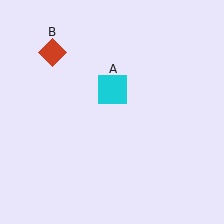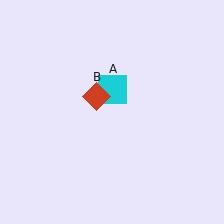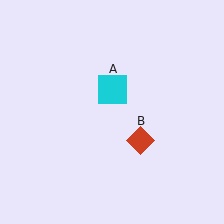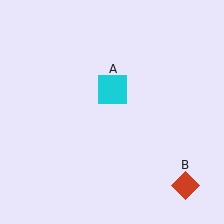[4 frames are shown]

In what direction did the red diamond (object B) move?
The red diamond (object B) moved down and to the right.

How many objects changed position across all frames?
1 object changed position: red diamond (object B).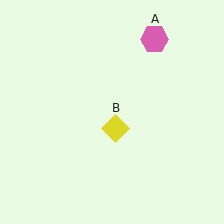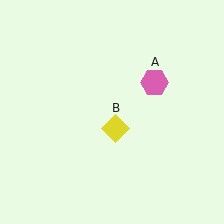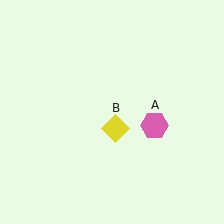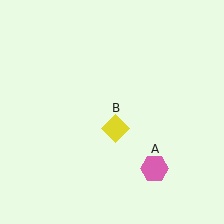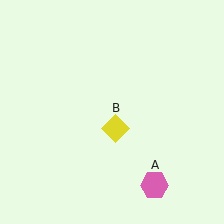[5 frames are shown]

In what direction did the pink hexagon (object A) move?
The pink hexagon (object A) moved down.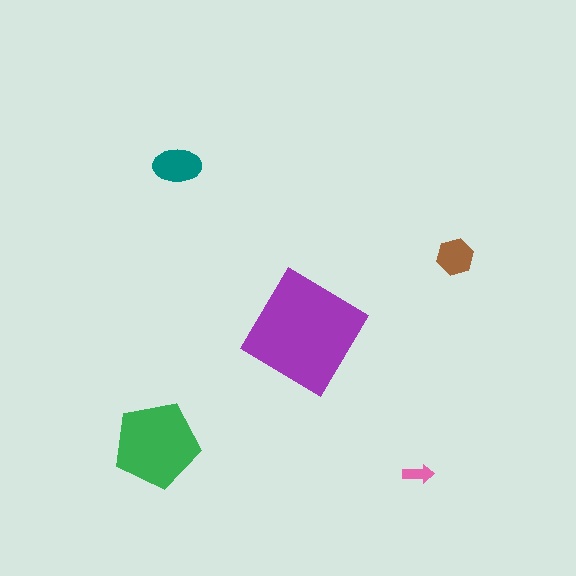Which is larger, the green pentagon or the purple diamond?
The purple diamond.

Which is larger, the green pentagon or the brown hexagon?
The green pentagon.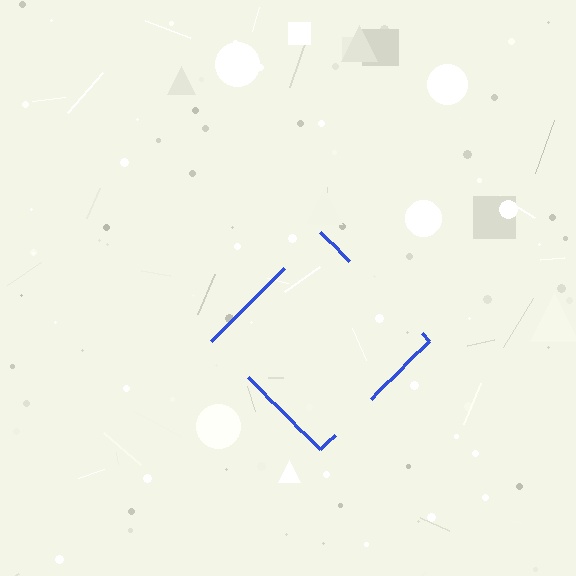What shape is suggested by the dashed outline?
The dashed outline suggests a diamond.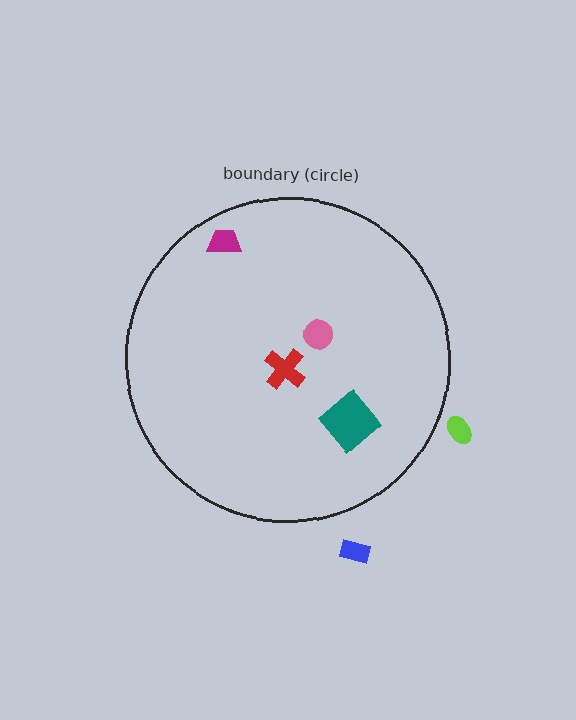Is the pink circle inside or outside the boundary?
Inside.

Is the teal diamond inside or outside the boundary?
Inside.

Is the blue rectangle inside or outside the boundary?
Outside.